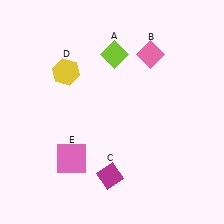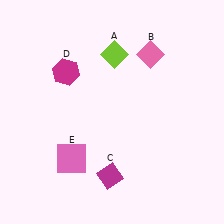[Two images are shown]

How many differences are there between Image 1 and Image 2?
There is 1 difference between the two images.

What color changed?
The hexagon (D) changed from yellow in Image 1 to magenta in Image 2.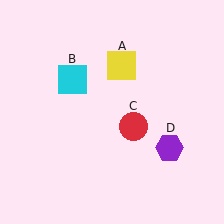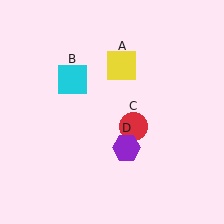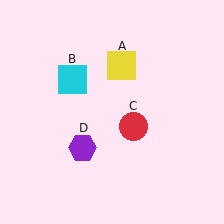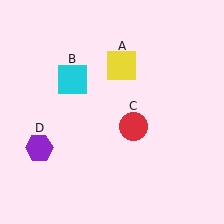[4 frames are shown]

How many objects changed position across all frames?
1 object changed position: purple hexagon (object D).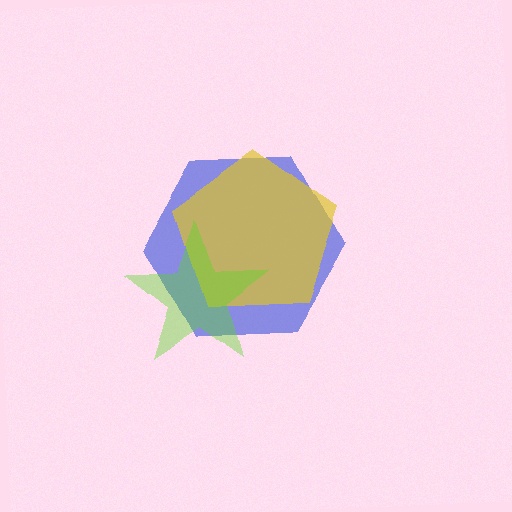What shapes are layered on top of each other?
The layered shapes are: a blue hexagon, a yellow pentagon, a lime star.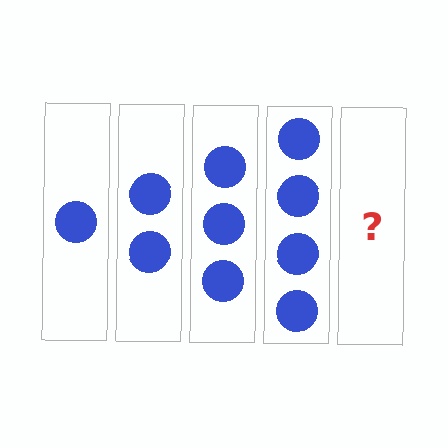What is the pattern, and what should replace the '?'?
The pattern is that each step adds one more circle. The '?' should be 5 circles.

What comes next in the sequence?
The next element should be 5 circles.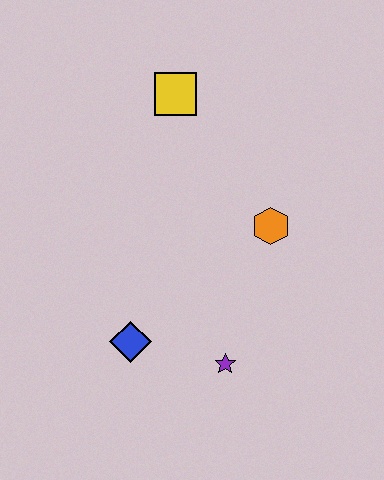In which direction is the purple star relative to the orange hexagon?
The purple star is below the orange hexagon.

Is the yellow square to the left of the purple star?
Yes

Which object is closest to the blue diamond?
The purple star is closest to the blue diamond.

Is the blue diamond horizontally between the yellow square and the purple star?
No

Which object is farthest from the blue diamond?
The yellow square is farthest from the blue diamond.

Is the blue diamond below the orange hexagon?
Yes